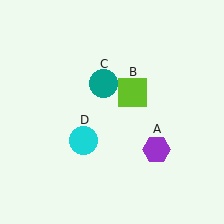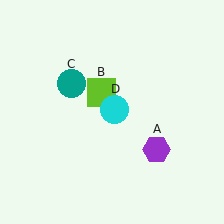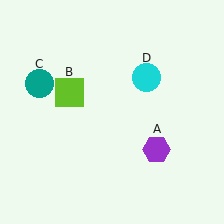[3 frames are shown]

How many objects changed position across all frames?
3 objects changed position: lime square (object B), teal circle (object C), cyan circle (object D).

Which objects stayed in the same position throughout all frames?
Purple hexagon (object A) remained stationary.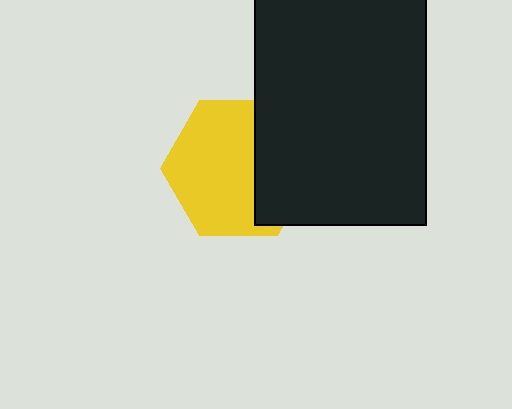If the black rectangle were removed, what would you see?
You would see the complete yellow hexagon.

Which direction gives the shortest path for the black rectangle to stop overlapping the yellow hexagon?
Moving right gives the shortest separation.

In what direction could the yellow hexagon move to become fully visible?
The yellow hexagon could move left. That would shift it out from behind the black rectangle entirely.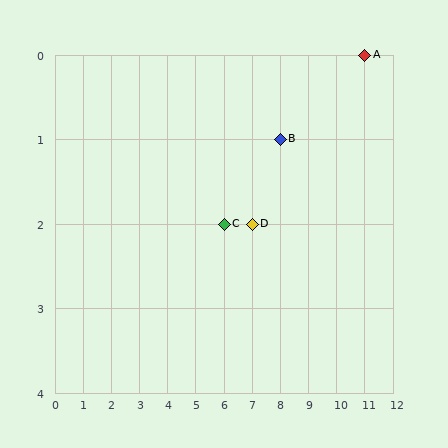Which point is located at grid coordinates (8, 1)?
Point B is at (8, 1).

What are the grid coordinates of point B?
Point B is at grid coordinates (8, 1).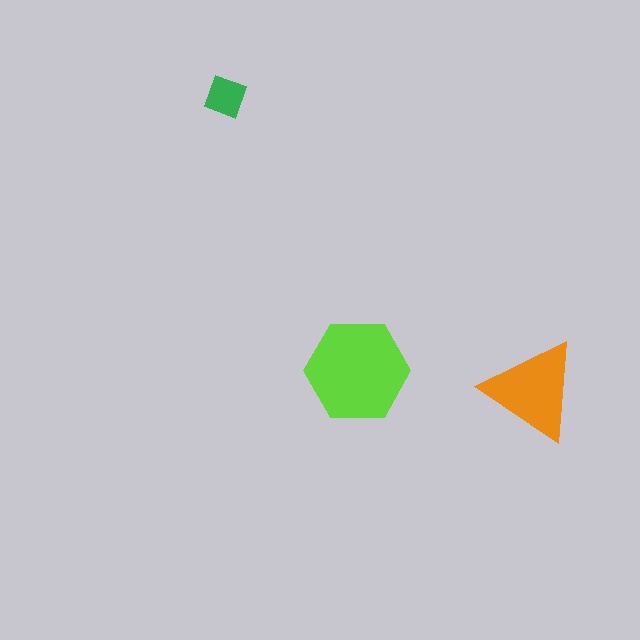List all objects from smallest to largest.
The green diamond, the orange triangle, the lime hexagon.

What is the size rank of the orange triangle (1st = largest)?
2nd.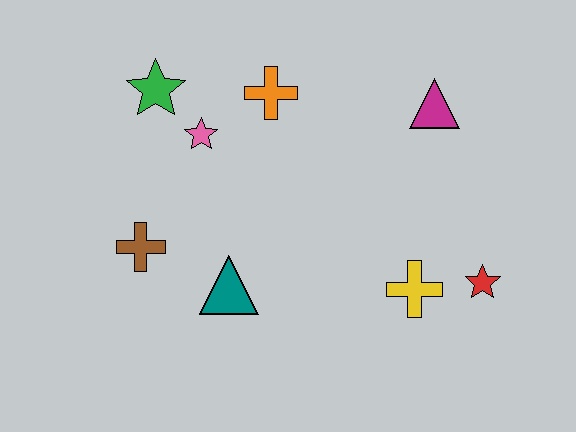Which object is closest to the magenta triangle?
The orange cross is closest to the magenta triangle.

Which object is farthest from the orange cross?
The red star is farthest from the orange cross.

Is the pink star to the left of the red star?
Yes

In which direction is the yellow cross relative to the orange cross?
The yellow cross is below the orange cross.